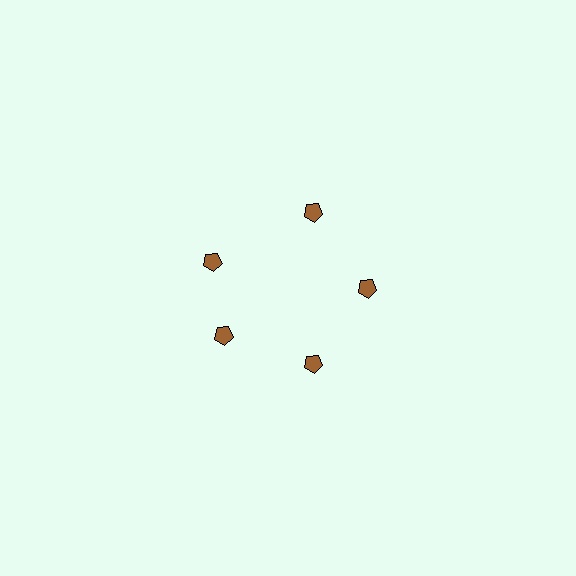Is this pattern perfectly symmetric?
No. The 5 brown pentagons are arranged in a ring, but one element near the 10 o'clock position is rotated out of alignment along the ring, breaking the 5-fold rotational symmetry.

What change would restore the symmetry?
The symmetry would be restored by rotating it back into even spacing with its neighbors so that all 5 pentagons sit at equal angles and equal distance from the center.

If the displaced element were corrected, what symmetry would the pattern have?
It would have 5-fold rotational symmetry — the pattern would map onto itself every 72 degrees.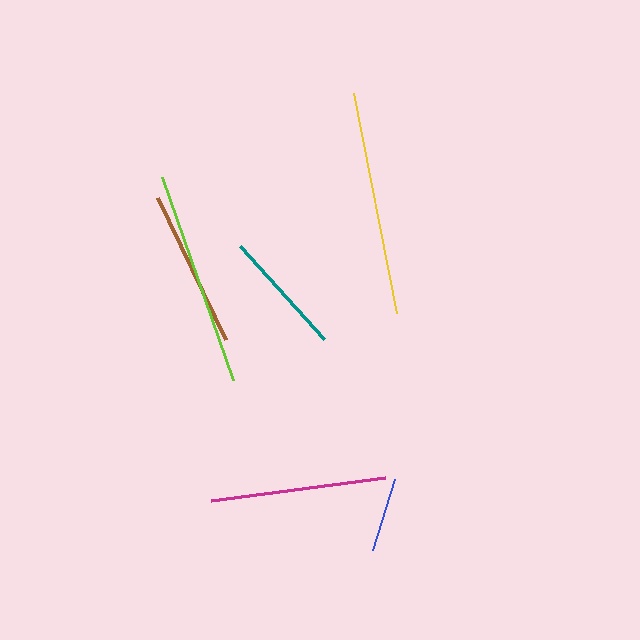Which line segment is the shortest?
The blue line is the shortest at approximately 75 pixels.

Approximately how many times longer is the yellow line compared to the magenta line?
The yellow line is approximately 1.3 times the length of the magenta line.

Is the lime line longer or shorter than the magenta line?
The lime line is longer than the magenta line.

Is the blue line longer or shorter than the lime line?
The lime line is longer than the blue line.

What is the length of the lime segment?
The lime segment is approximately 215 pixels long.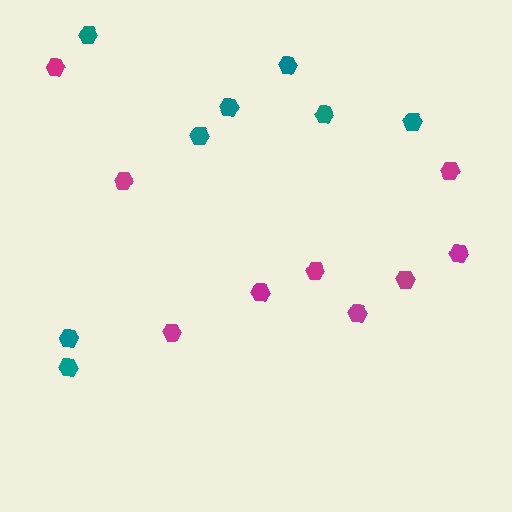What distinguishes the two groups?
There are 2 groups: one group of teal hexagons (8) and one group of magenta hexagons (9).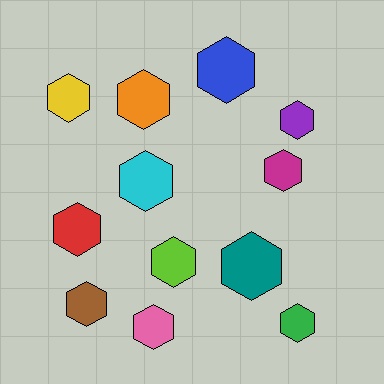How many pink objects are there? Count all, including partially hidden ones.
There is 1 pink object.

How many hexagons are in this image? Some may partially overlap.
There are 12 hexagons.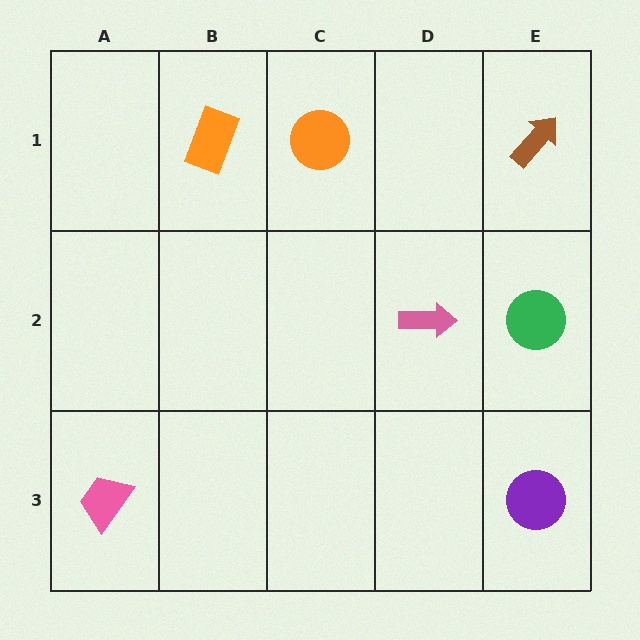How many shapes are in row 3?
2 shapes.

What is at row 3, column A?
A pink trapezoid.